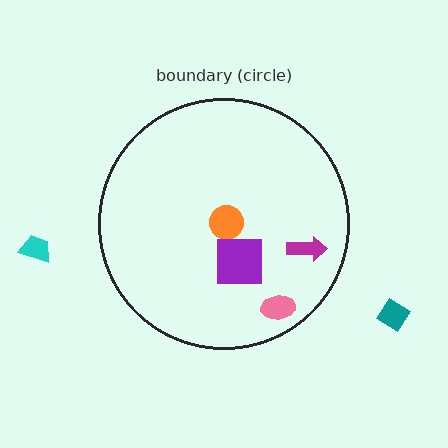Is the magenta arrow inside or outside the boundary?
Inside.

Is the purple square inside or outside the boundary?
Inside.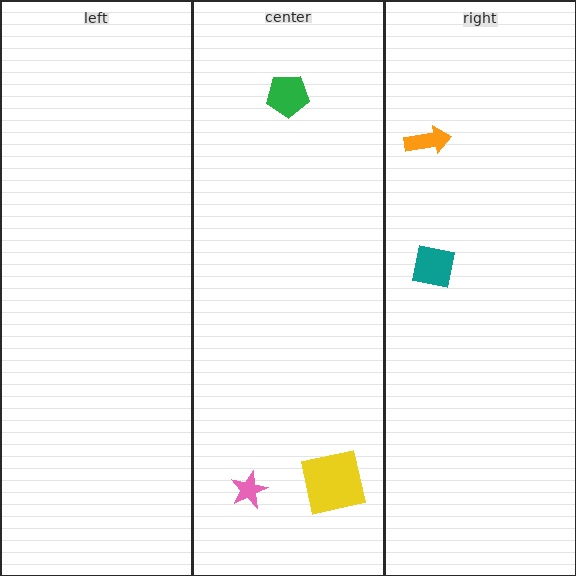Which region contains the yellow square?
The center region.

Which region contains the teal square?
The right region.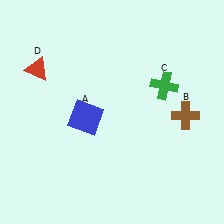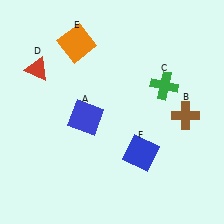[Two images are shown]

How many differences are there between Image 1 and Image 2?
There are 2 differences between the two images.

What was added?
An orange square (E), a blue square (F) were added in Image 2.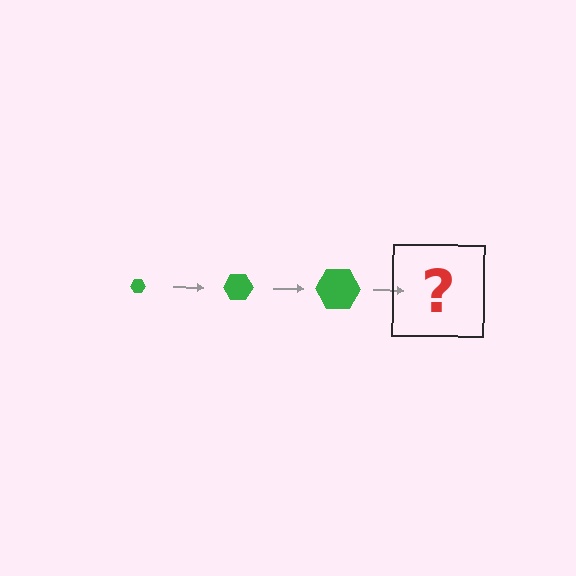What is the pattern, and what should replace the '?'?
The pattern is that the hexagon gets progressively larger each step. The '?' should be a green hexagon, larger than the previous one.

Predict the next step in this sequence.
The next step is a green hexagon, larger than the previous one.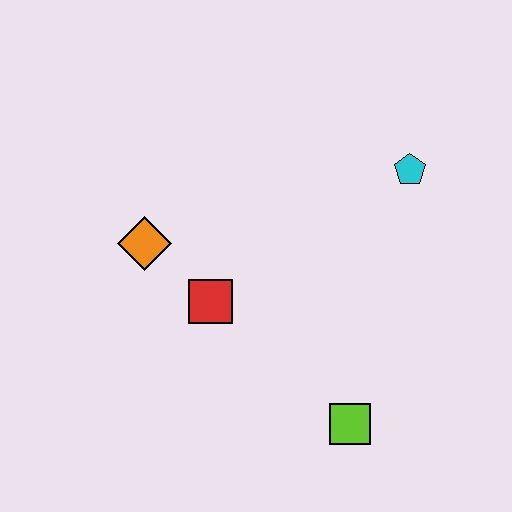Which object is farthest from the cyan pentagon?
The orange diamond is farthest from the cyan pentagon.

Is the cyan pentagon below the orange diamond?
No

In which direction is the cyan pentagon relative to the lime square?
The cyan pentagon is above the lime square.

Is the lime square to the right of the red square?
Yes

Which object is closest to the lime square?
The red square is closest to the lime square.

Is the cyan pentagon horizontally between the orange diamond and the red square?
No